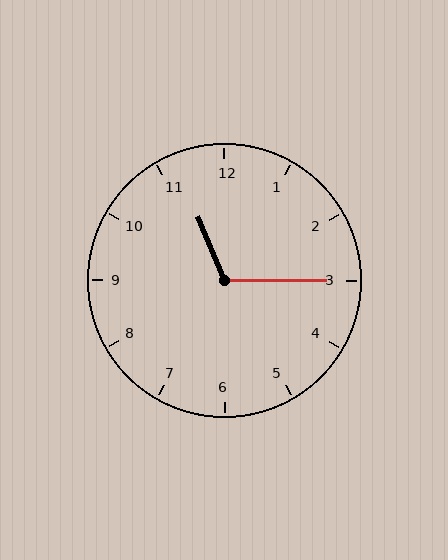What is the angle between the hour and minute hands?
Approximately 112 degrees.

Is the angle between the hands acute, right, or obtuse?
It is obtuse.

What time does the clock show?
11:15.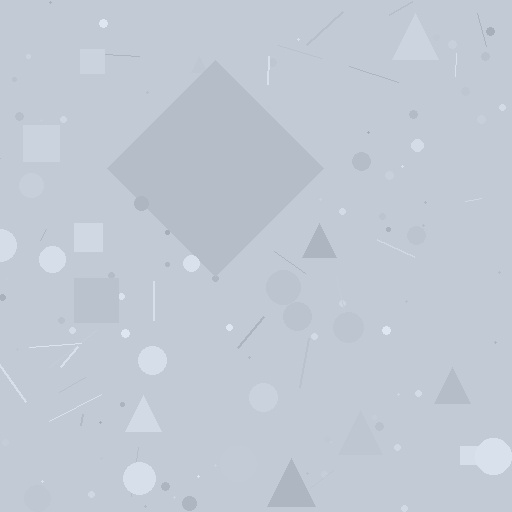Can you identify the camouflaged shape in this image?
The camouflaged shape is a diamond.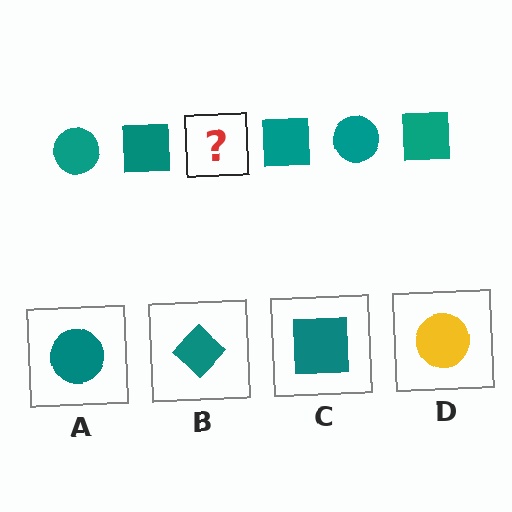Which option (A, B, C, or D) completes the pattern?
A.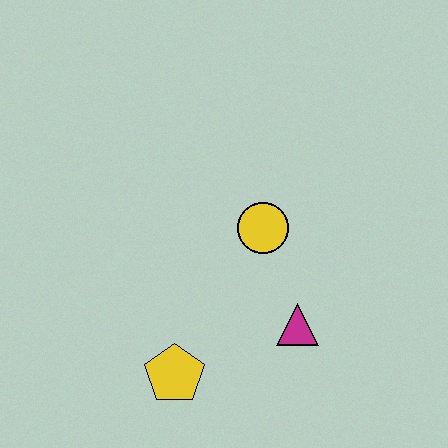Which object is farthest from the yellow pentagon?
The yellow circle is farthest from the yellow pentagon.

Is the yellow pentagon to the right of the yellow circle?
No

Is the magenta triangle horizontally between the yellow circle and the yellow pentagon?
No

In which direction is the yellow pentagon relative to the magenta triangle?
The yellow pentagon is to the left of the magenta triangle.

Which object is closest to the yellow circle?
The magenta triangle is closest to the yellow circle.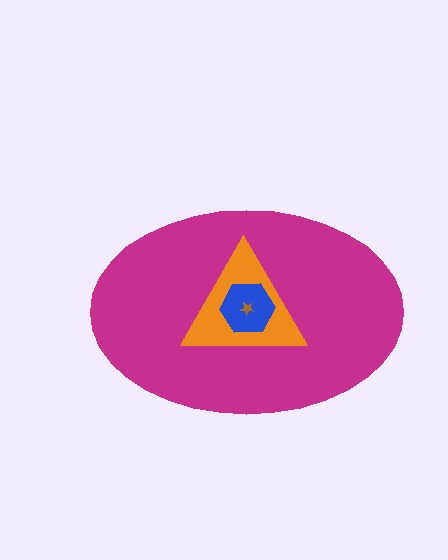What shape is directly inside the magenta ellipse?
The orange triangle.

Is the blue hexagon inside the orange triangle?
Yes.